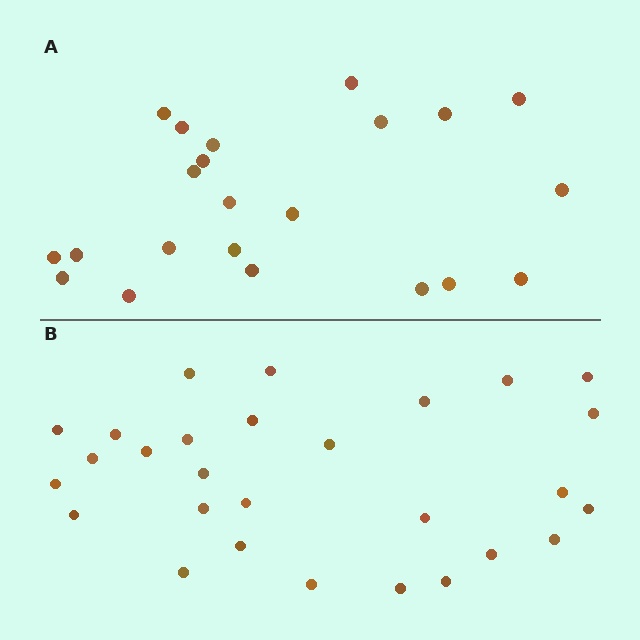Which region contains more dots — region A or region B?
Region B (the bottom region) has more dots.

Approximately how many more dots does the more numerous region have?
Region B has about 6 more dots than region A.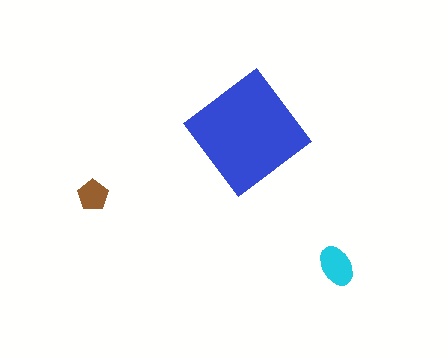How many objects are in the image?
There are 3 objects in the image.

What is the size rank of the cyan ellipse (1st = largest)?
2nd.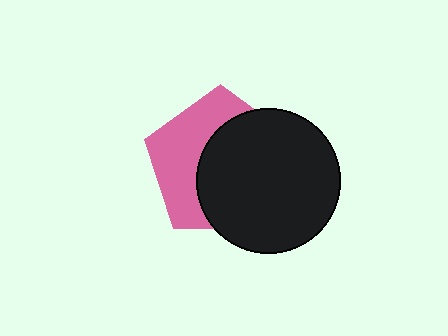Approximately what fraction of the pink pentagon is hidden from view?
Roughly 57% of the pink pentagon is hidden behind the black circle.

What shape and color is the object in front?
The object in front is a black circle.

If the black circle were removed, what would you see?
You would see the complete pink pentagon.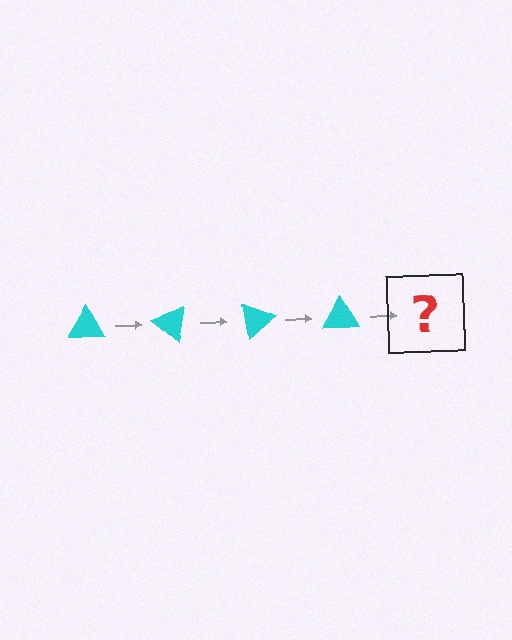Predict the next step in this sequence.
The next step is a cyan triangle rotated 160 degrees.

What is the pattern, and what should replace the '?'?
The pattern is that the triangle rotates 40 degrees each step. The '?' should be a cyan triangle rotated 160 degrees.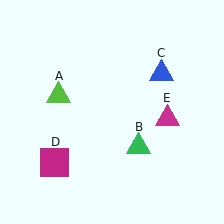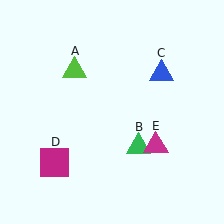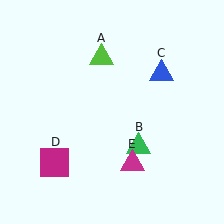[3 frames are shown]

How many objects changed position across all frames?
2 objects changed position: lime triangle (object A), magenta triangle (object E).